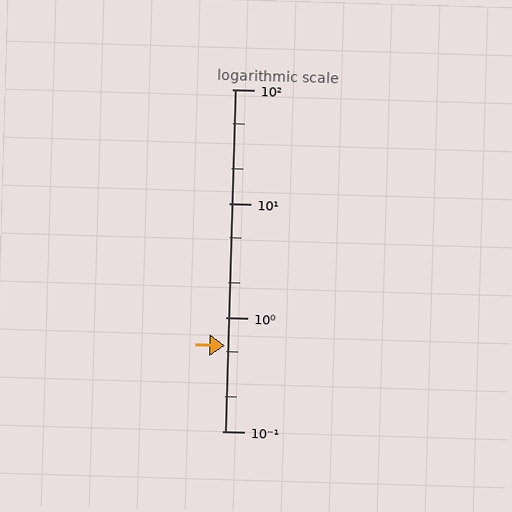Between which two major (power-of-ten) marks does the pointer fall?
The pointer is between 0.1 and 1.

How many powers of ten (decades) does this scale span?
The scale spans 3 decades, from 0.1 to 100.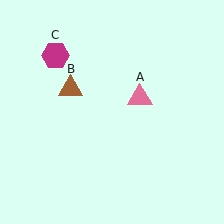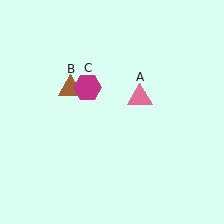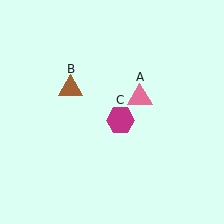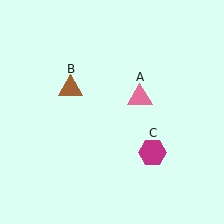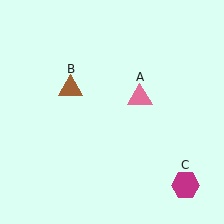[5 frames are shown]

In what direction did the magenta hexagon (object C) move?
The magenta hexagon (object C) moved down and to the right.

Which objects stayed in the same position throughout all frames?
Pink triangle (object A) and brown triangle (object B) remained stationary.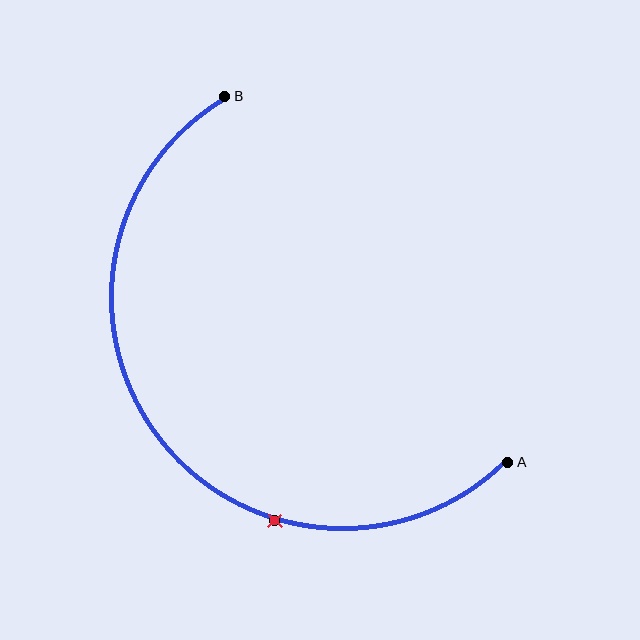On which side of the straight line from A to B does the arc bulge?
The arc bulges below and to the left of the straight line connecting A and B.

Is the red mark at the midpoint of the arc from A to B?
No. The red mark lies on the arc but is closer to endpoint A. The arc midpoint would be at the point on the curve equidistant along the arc from both A and B.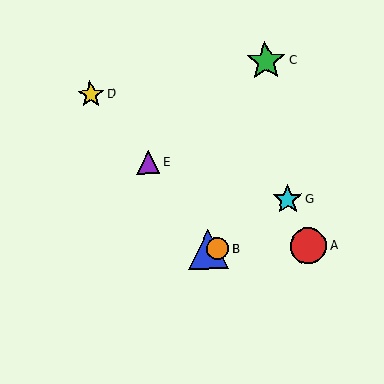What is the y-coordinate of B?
Object B is at y≈249.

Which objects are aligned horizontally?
Objects A, B, F are aligned horizontally.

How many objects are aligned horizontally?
3 objects (A, B, F) are aligned horizontally.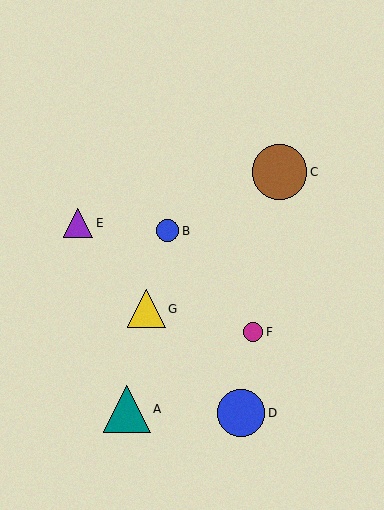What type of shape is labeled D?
Shape D is a blue circle.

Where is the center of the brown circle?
The center of the brown circle is at (280, 172).